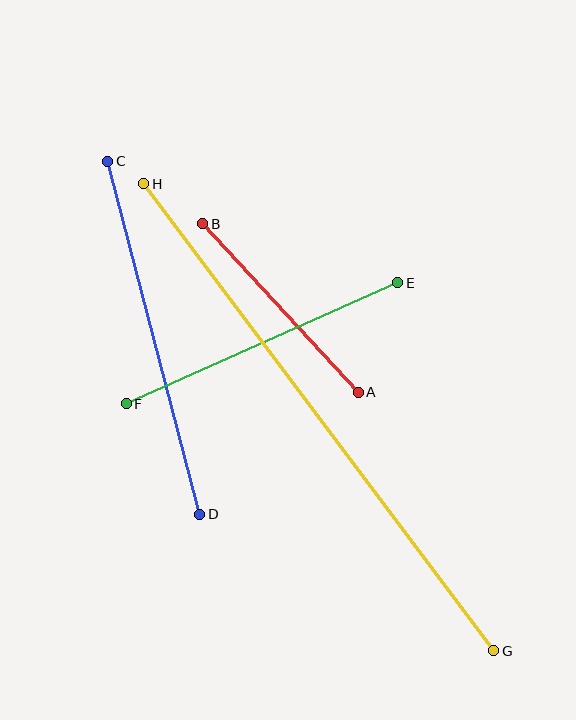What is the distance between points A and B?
The distance is approximately 229 pixels.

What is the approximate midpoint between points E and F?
The midpoint is at approximately (262, 343) pixels.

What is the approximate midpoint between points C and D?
The midpoint is at approximately (154, 338) pixels.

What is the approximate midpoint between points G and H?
The midpoint is at approximately (319, 417) pixels.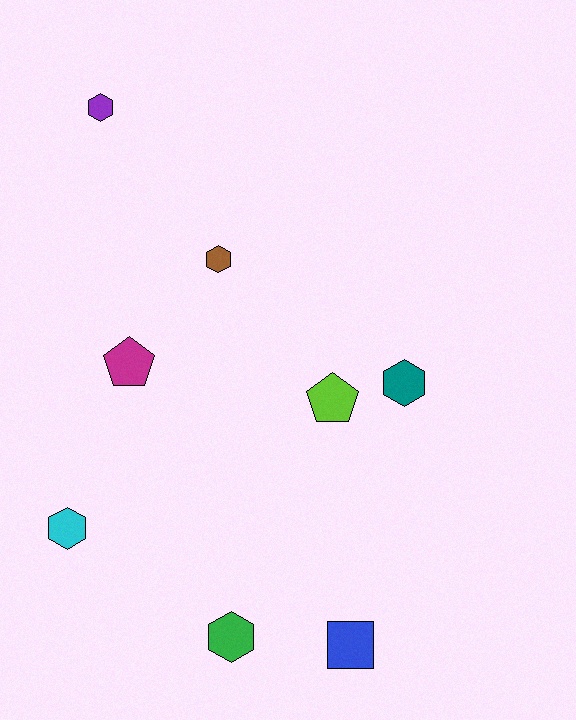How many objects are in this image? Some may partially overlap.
There are 8 objects.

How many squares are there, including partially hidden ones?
There is 1 square.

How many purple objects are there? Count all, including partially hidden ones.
There is 1 purple object.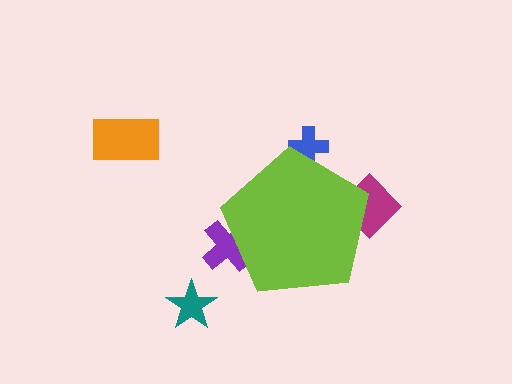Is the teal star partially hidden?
No, the teal star is fully visible.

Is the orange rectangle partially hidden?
No, the orange rectangle is fully visible.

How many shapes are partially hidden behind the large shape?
3 shapes are partially hidden.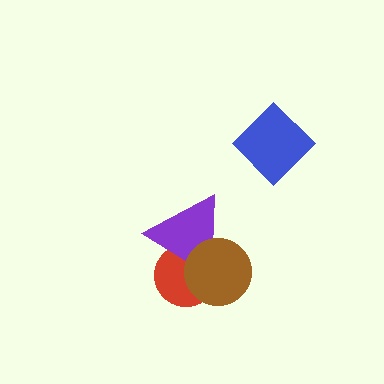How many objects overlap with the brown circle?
2 objects overlap with the brown circle.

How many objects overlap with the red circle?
2 objects overlap with the red circle.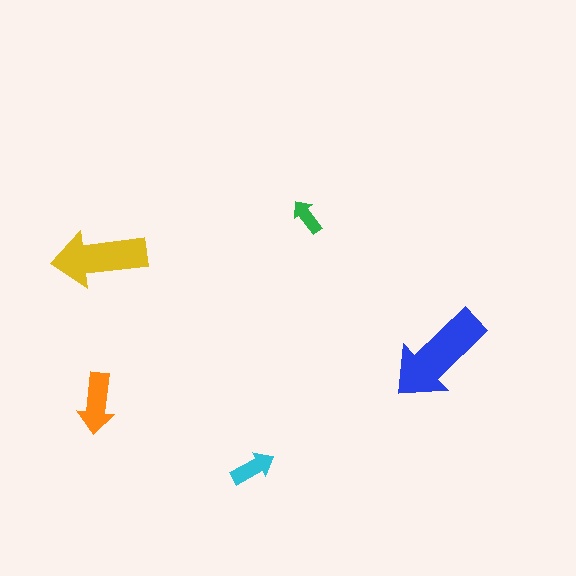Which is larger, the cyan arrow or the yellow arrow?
The yellow one.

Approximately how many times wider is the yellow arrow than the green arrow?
About 2.5 times wider.